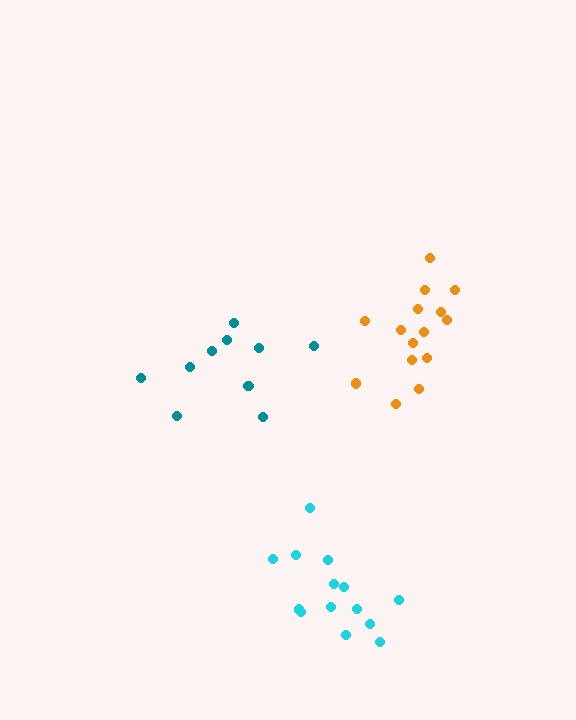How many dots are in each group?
Group 1: 15 dots, Group 2: 14 dots, Group 3: 10 dots (39 total).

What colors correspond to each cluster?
The clusters are colored: orange, cyan, teal.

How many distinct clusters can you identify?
There are 3 distinct clusters.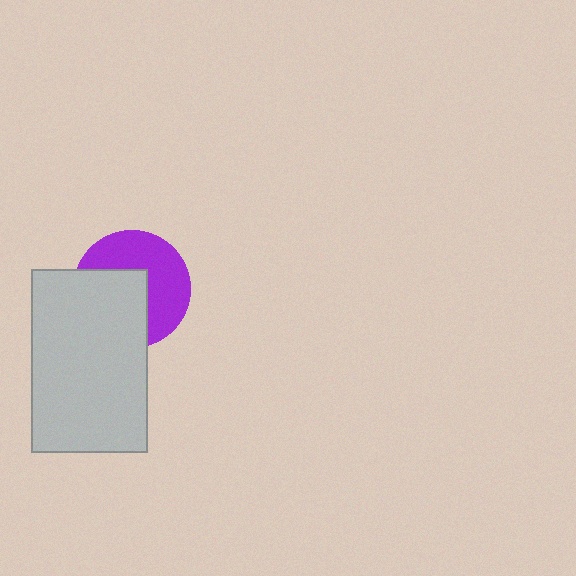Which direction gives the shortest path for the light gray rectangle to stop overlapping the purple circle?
Moving toward the lower-left gives the shortest separation.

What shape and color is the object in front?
The object in front is a light gray rectangle.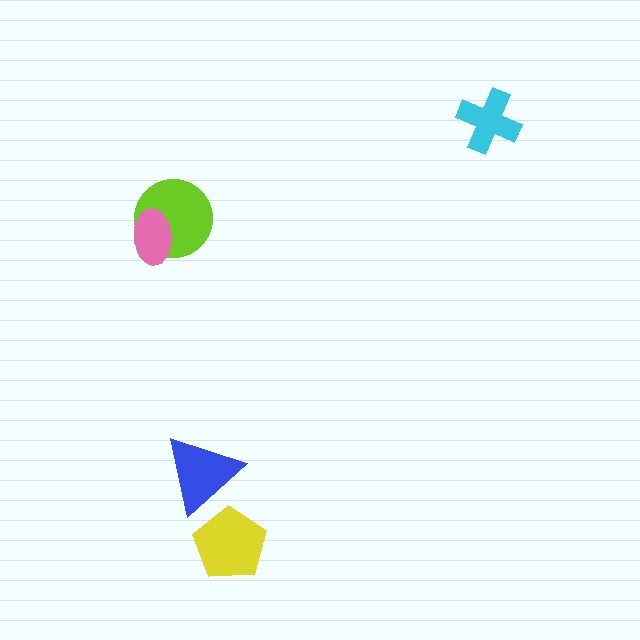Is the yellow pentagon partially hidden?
Yes, it is partially covered by another shape.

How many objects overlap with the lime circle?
1 object overlaps with the lime circle.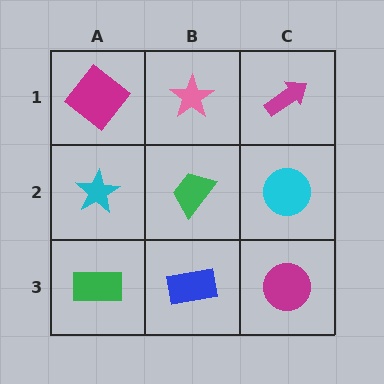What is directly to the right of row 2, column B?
A cyan circle.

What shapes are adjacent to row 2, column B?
A pink star (row 1, column B), a blue rectangle (row 3, column B), a cyan star (row 2, column A), a cyan circle (row 2, column C).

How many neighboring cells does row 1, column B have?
3.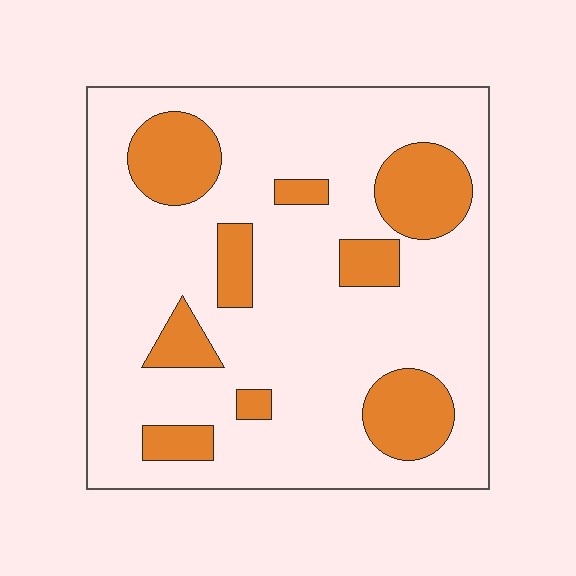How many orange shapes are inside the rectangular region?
9.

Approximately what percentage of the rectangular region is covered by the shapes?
Approximately 20%.